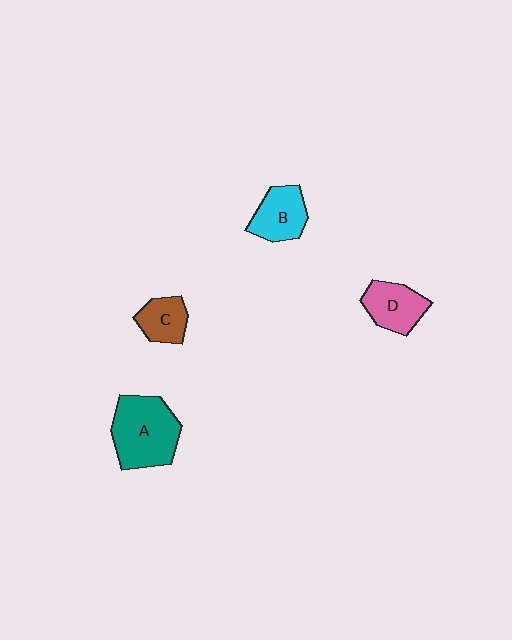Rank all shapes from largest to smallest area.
From largest to smallest: A (teal), D (pink), B (cyan), C (brown).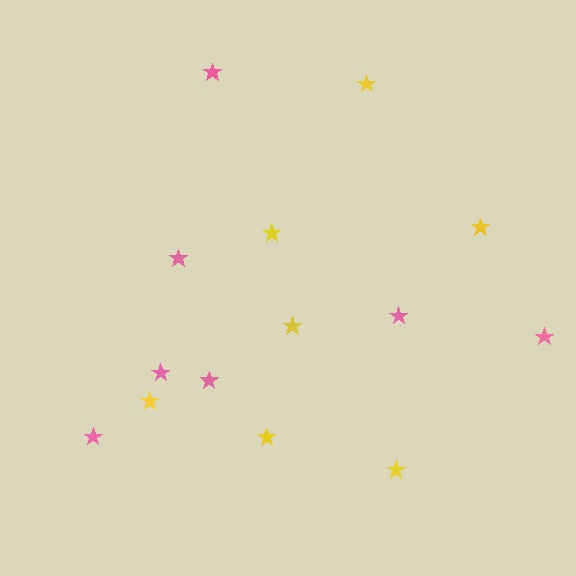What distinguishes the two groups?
There are 2 groups: one group of yellow stars (7) and one group of pink stars (7).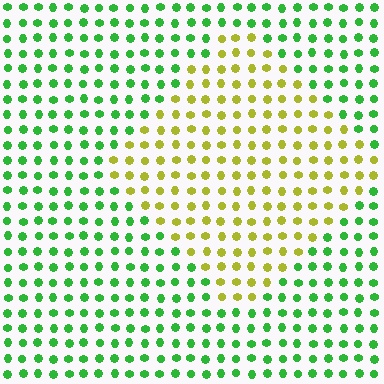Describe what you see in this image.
The image is filled with small green elements in a uniform arrangement. A diamond-shaped region is visible where the elements are tinted to a slightly different hue, forming a subtle color boundary.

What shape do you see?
I see a diamond.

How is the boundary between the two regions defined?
The boundary is defined purely by a slight shift in hue (about 58 degrees). Spacing, size, and orientation are identical on both sides.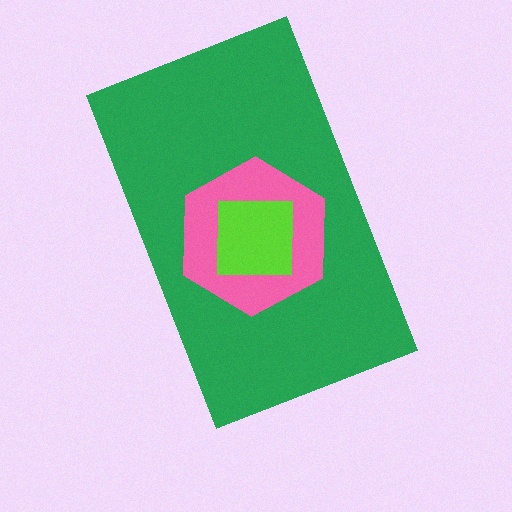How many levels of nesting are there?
3.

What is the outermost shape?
The green rectangle.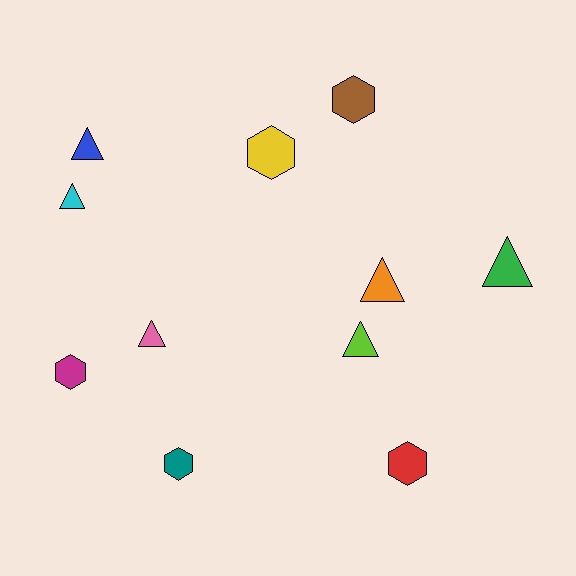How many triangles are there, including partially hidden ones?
There are 6 triangles.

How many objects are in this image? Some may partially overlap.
There are 11 objects.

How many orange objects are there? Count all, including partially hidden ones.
There is 1 orange object.